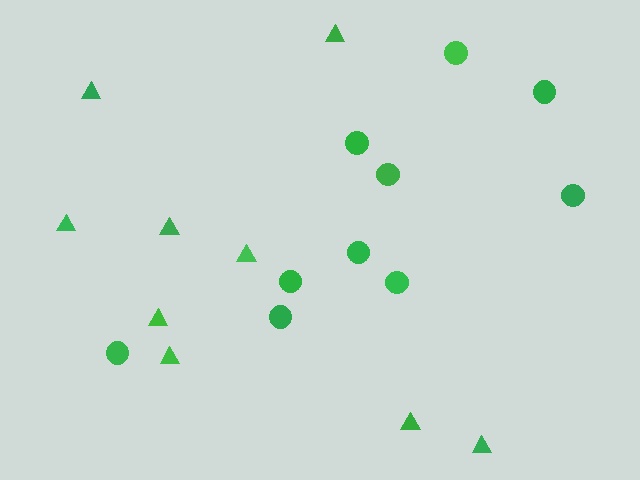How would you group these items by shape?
There are 2 groups: one group of circles (10) and one group of triangles (9).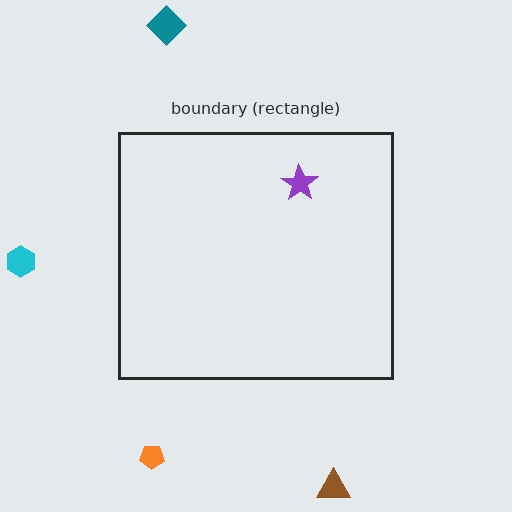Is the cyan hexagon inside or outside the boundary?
Outside.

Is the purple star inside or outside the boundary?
Inside.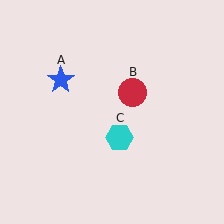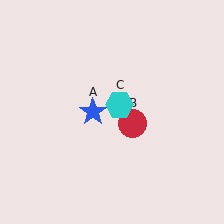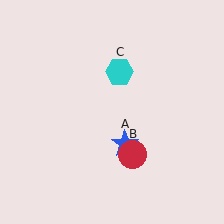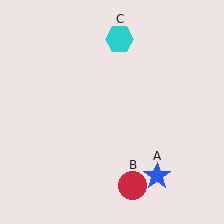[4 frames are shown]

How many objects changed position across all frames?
3 objects changed position: blue star (object A), red circle (object B), cyan hexagon (object C).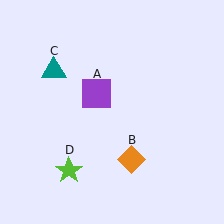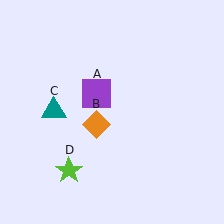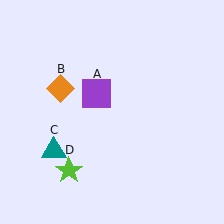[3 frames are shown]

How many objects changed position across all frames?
2 objects changed position: orange diamond (object B), teal triangle (object C).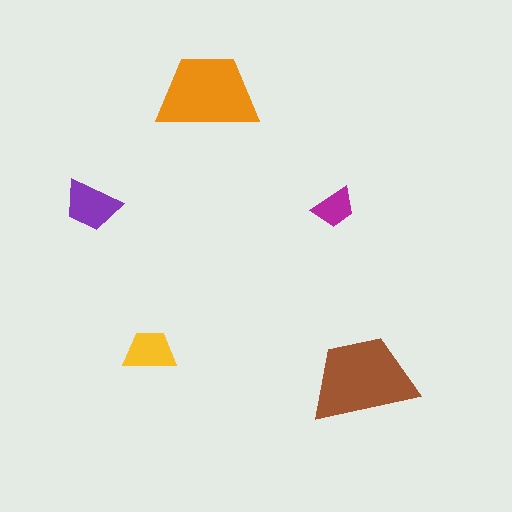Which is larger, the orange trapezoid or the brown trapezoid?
The brown one.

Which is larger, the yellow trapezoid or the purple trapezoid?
The purple one.